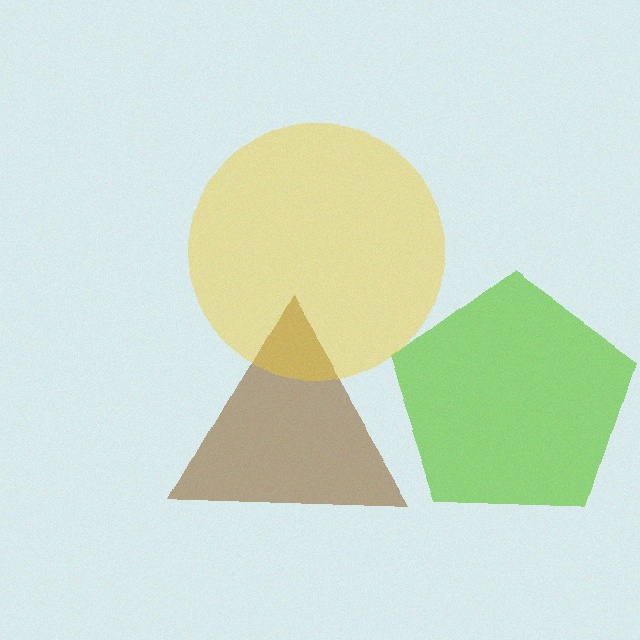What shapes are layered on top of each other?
The layered shapes are: a brown triangle, a lime pentagon, a yellow circle.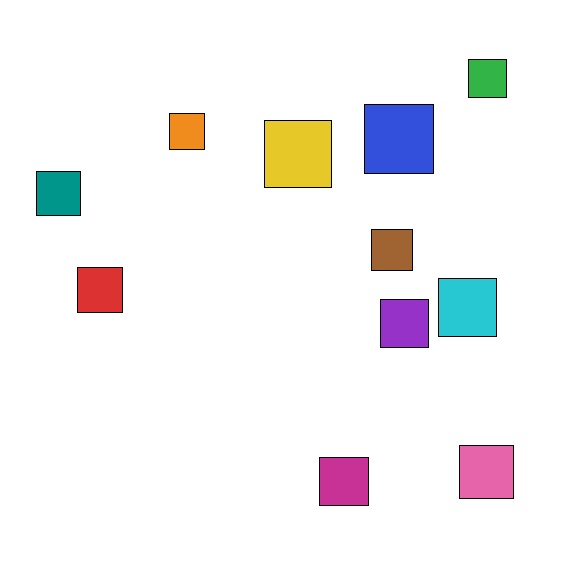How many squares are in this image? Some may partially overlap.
There are 11 squares.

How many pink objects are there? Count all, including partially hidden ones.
There is 1 pink object.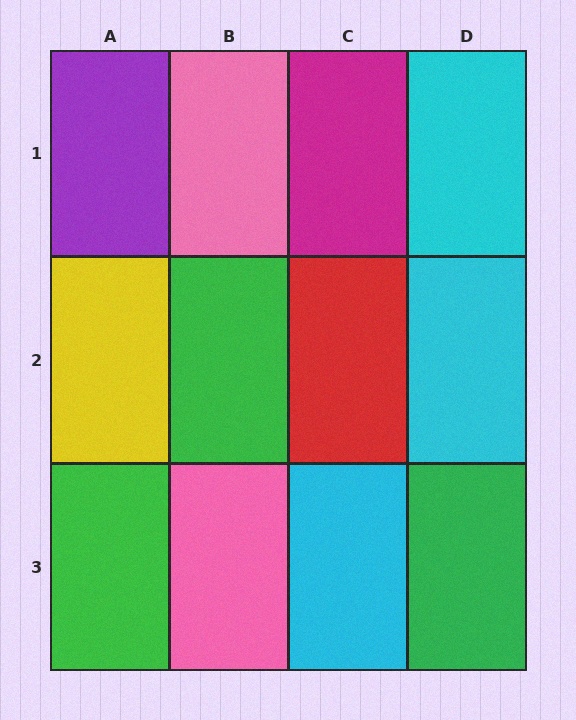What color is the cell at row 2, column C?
Red.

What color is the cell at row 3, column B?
Pink.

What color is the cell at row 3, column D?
Green.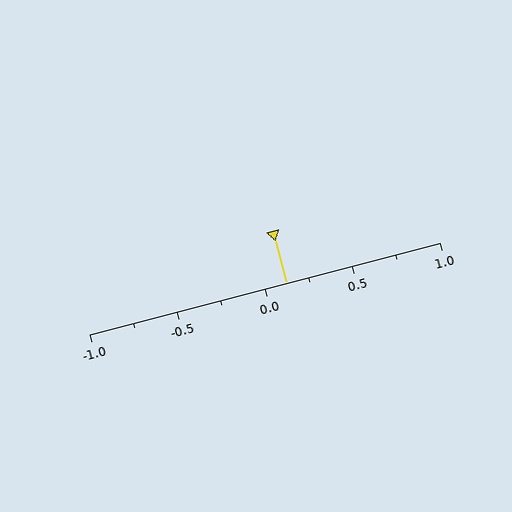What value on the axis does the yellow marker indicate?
The marker indicates approximately 0.12.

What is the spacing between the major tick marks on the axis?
The major ticks are spaced 0.5 apart.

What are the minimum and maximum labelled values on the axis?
The axis runs from -1.0 to 1.0.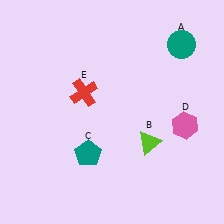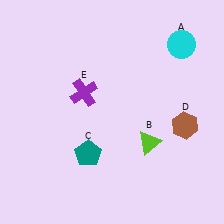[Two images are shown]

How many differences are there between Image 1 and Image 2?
There are 3 differences between the two images.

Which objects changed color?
A changed from teal to cyan. D changed from pink to brown. E changed from red to purple.